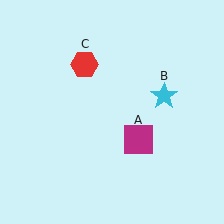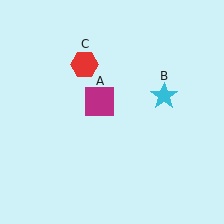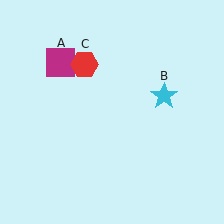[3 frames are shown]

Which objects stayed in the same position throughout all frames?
Cyan star (object B) and red hexagon (object C) remained stationary.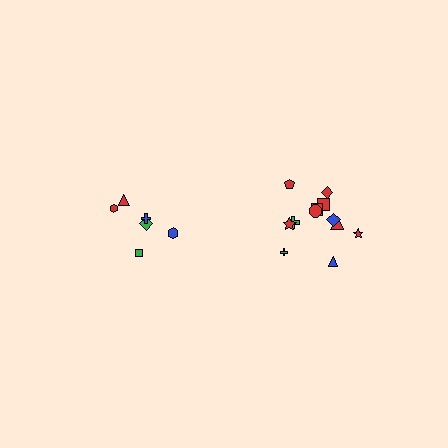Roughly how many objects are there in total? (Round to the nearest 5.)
Roughly 20 objects in total.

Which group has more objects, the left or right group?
The right group.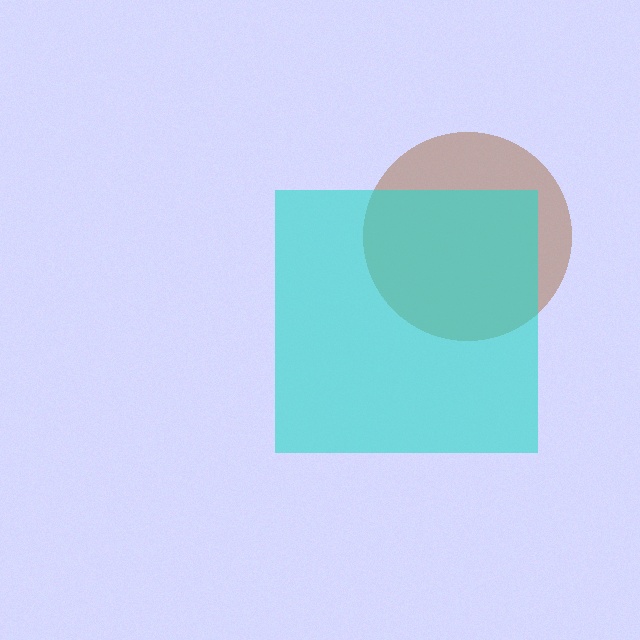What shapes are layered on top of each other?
The layered shapes are: a brown circle, a cyan square.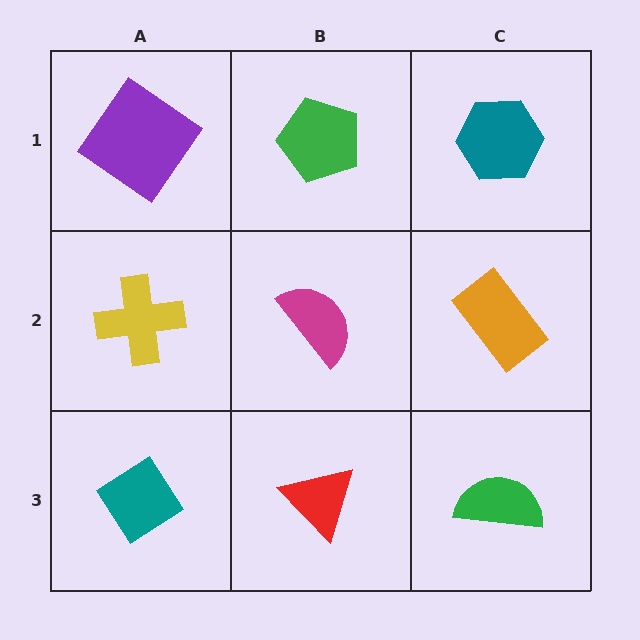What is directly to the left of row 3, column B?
A teal diamond.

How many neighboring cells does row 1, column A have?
2.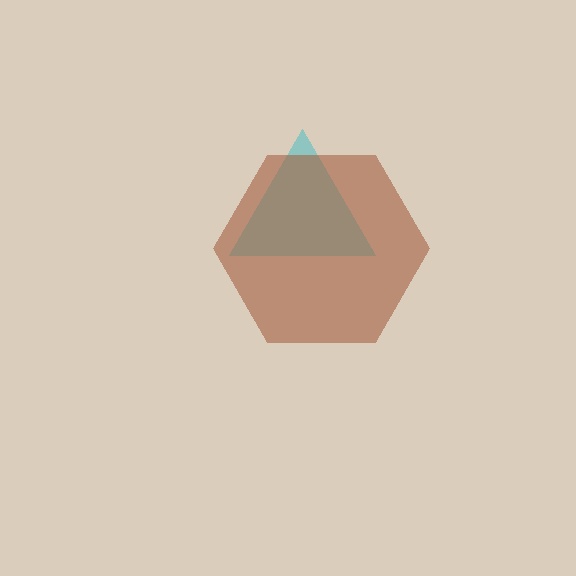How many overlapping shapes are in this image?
There are 2 overlapping shapes in the image.